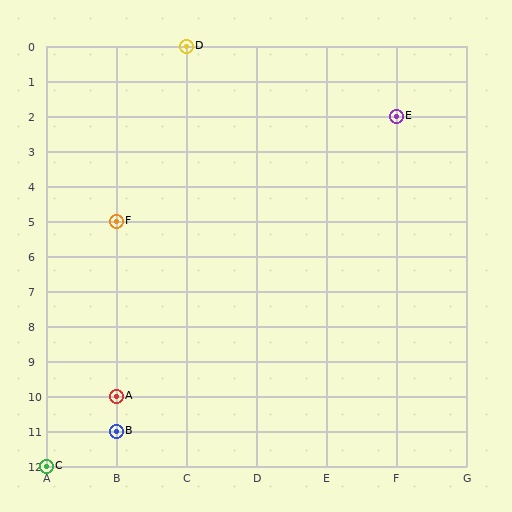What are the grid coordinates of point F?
Point F is at grid coordinates (B, 5).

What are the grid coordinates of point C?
Point C is at grid coordinates (A, 12).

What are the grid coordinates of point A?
Point A is at grid coordinates (B, 10).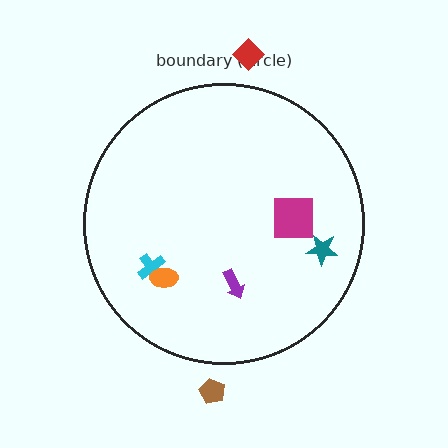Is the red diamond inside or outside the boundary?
Outside.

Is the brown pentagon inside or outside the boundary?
Outside.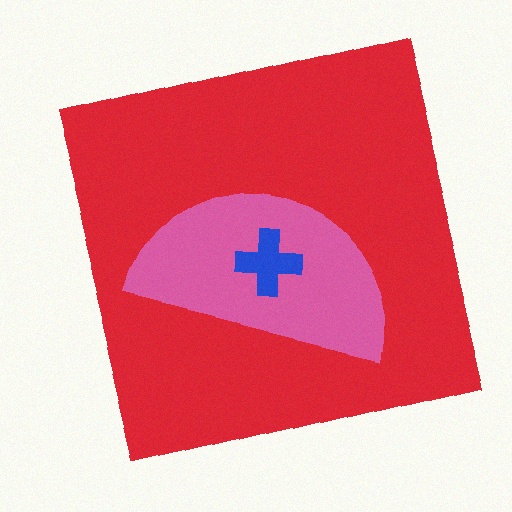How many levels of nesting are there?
3.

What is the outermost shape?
The red square.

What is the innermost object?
The blue cross.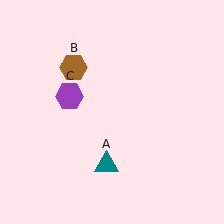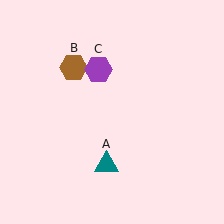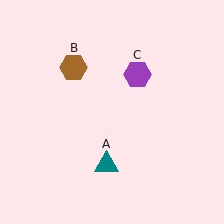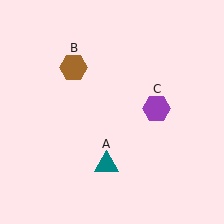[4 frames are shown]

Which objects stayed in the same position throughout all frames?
Teal triangle (object A) and brown hexagon (object B) remained stationary.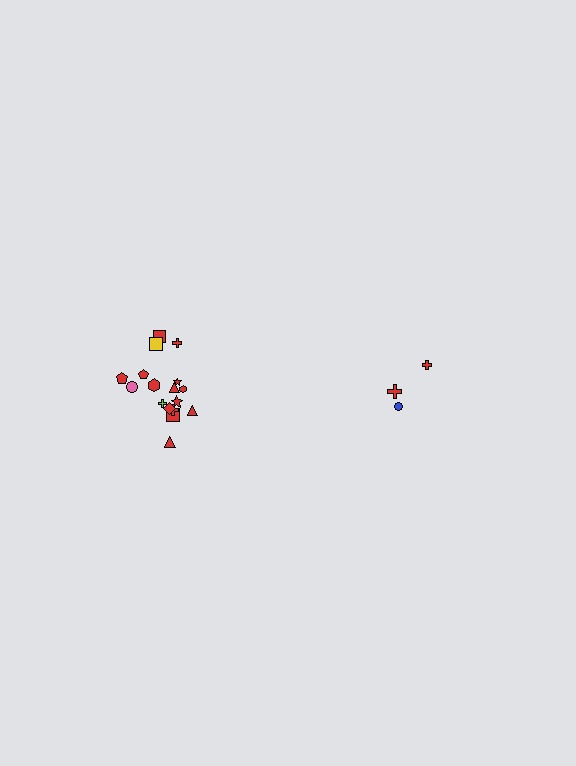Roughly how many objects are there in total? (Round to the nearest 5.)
Roughly 20 objects in total.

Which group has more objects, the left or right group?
The left group.